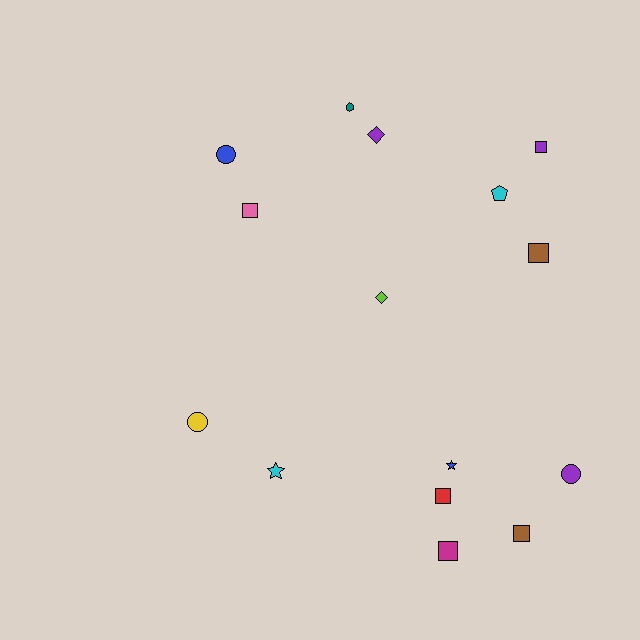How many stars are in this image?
There are 2 stars.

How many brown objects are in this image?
There are 2 brown objects.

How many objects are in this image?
There are 15 objects.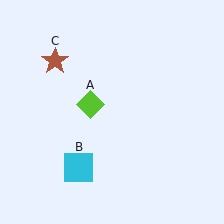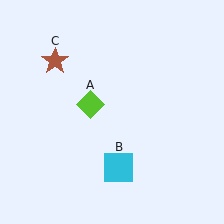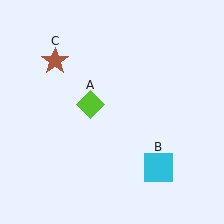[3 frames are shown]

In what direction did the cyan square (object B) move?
The cyan square (object B) moved right.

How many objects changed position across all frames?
1 object changed position: cyan square (object B).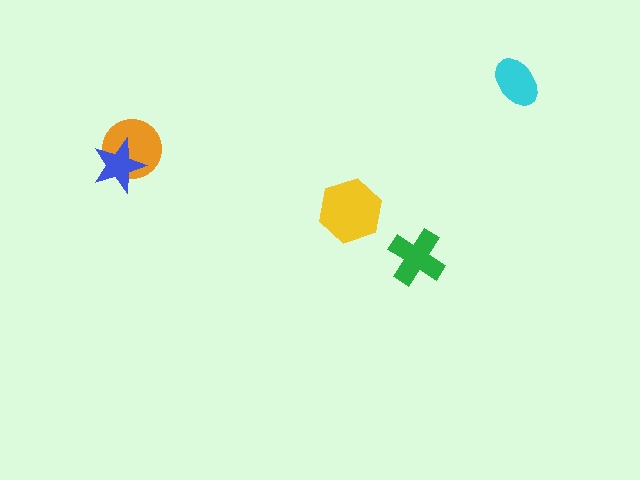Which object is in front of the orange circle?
The blue star is in front of the orange circle.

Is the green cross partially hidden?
No, no other shape covers it.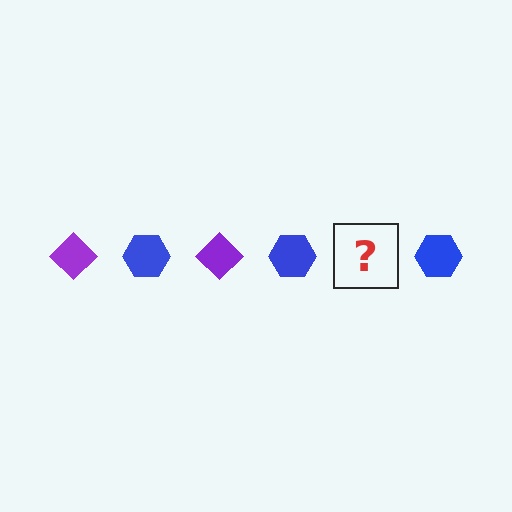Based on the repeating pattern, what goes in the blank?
The blank should be a purple diamond.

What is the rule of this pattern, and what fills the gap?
The rule is that the pattern alternates between purple diamond and blue hexagon. The gap should be filled with a purple diamond.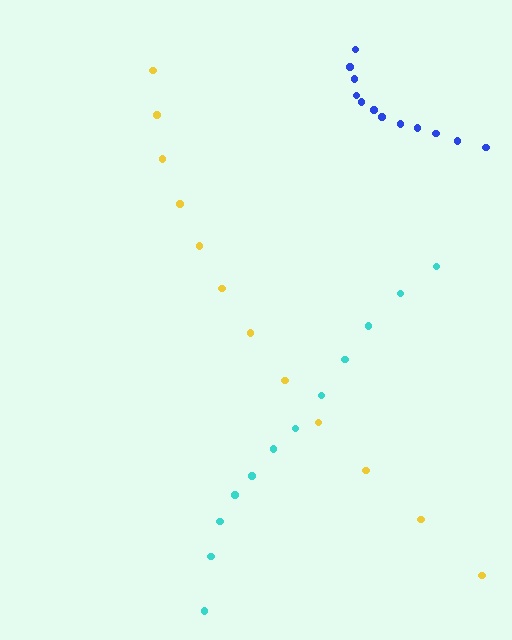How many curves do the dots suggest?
There are 3 distinct paths.